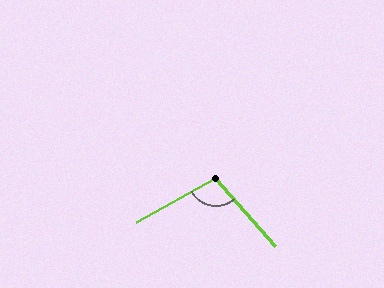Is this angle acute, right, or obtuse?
It is obtuse.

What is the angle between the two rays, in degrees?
Approximately 101 degrees.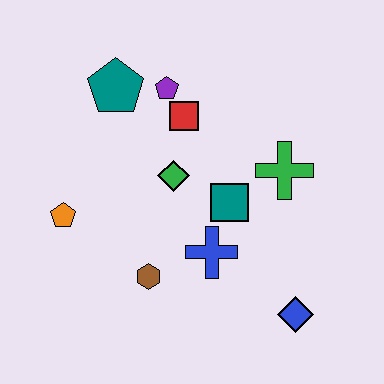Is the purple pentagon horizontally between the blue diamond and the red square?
No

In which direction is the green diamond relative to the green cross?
The green diamond is to the left of the green cross.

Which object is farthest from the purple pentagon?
The blue diamond is farthest from the purple pentagon.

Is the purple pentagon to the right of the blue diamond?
No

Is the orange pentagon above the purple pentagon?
No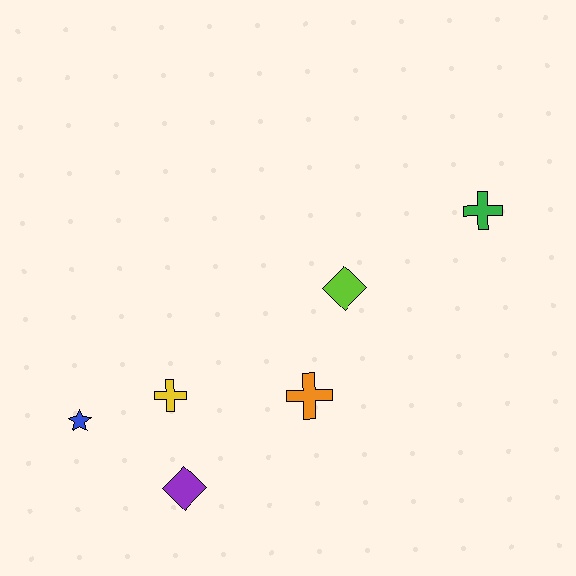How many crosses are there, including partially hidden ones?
There are 3 crosses.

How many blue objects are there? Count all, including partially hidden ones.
There is 1 blue object.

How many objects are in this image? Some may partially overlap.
There are 6 objects.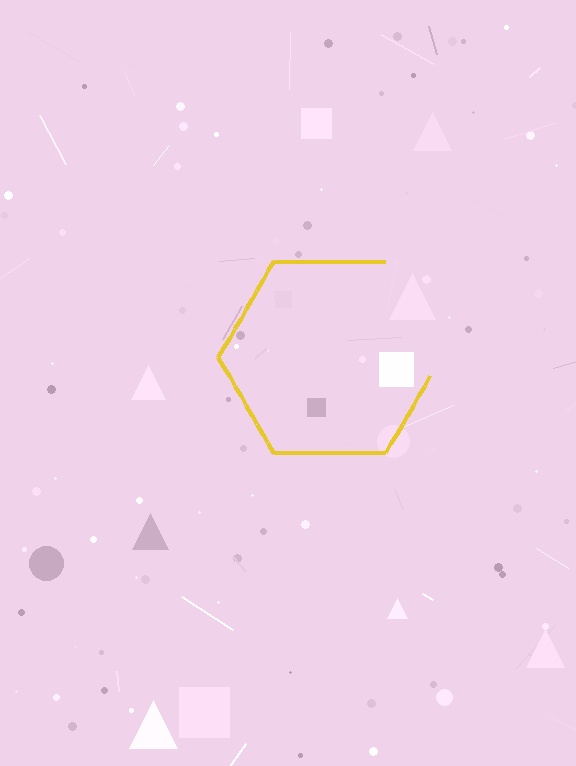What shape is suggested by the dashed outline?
The dashed outline suggests a hexagon.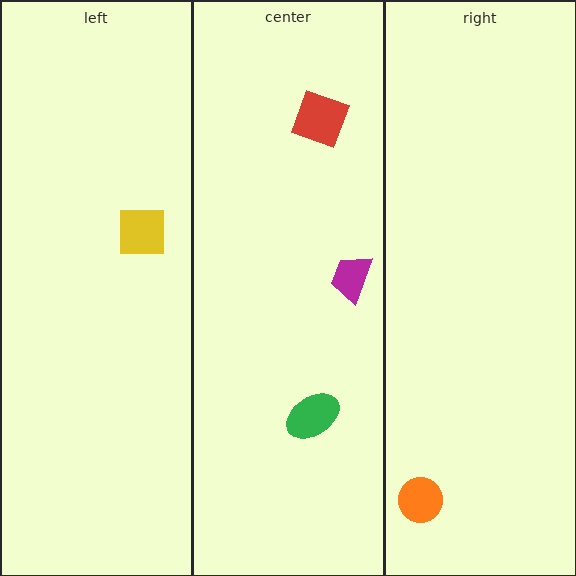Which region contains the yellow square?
The left region.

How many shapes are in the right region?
1.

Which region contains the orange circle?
The right region.